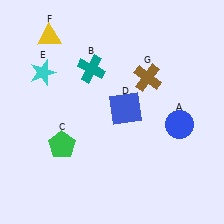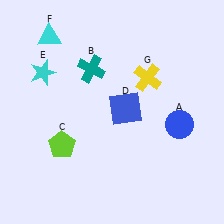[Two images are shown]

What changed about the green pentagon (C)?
In Image 1, C is green. In Image 2, it changed to lime.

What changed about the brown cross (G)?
In Image 1, G is brown. In Image 2, it changed to yellow.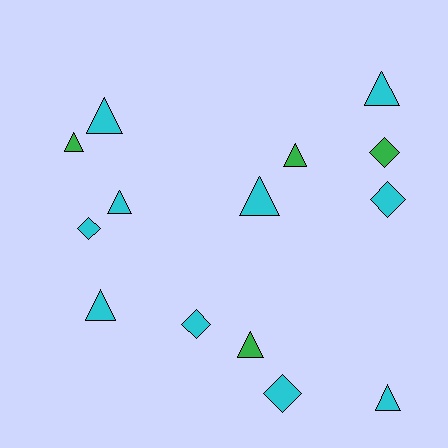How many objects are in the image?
There are 14 objects.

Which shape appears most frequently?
Triangle, with 9 objects.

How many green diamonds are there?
There is 1 green diamond.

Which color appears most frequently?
Cyan, with 10 objects.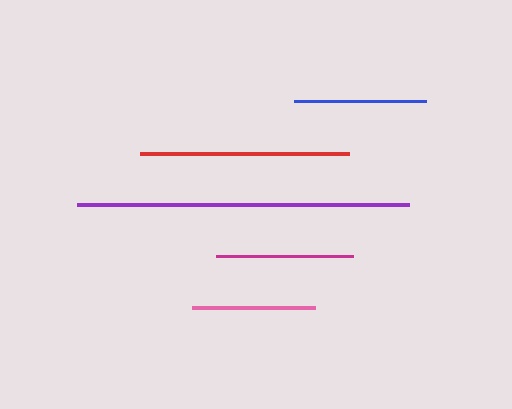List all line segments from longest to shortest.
From longest to shortest: purple, red, magenta, blue, pink.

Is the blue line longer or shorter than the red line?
The red line is longer than the blue line.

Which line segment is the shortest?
The pink line is the shortest at approximately 123 pixels.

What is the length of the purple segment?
The purple segment is approximately 332 pixels long.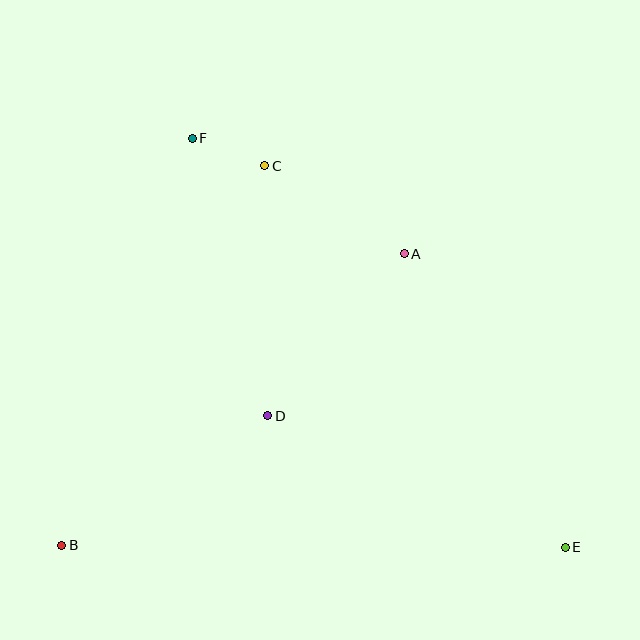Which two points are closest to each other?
Points C and F are closest to each other.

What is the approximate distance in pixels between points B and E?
The distance between B and E is approximately 504 pixels.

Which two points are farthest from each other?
Points E and F are farthest from each other.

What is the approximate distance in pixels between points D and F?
The distance between D and F is approximately 288 pixels.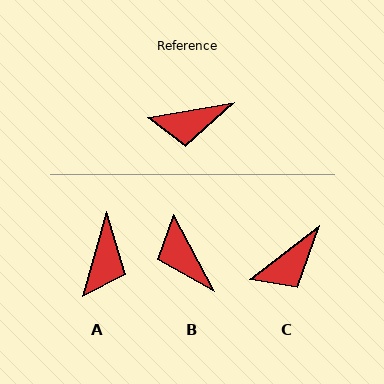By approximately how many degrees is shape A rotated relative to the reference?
Approximately 64 degrees counter-clockwise.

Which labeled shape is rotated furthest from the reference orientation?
B, about 71 degrees away.